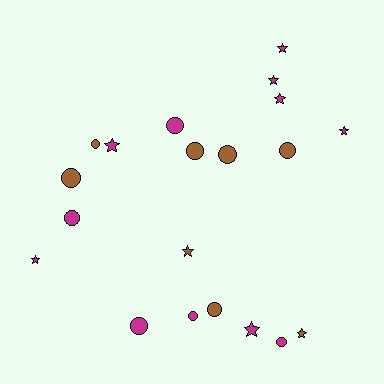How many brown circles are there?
There are 6 brown circles.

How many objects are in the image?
There are 20 objects.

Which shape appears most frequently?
Circle, with 11 objects.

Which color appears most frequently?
Magenta, with 12 objects.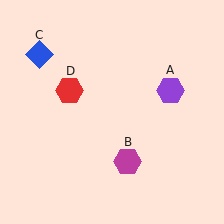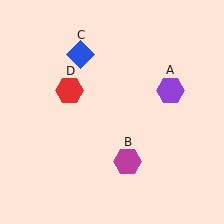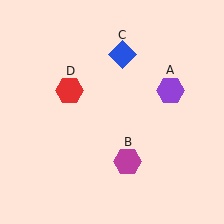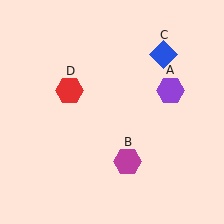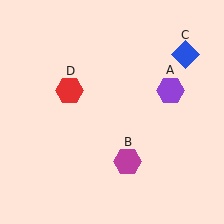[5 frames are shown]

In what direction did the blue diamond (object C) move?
The blue diamond (object C) moved right.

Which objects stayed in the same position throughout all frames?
Purple hexagon (object A) and magenta hexagon (object B) and red hexagon (object D) remained stationary.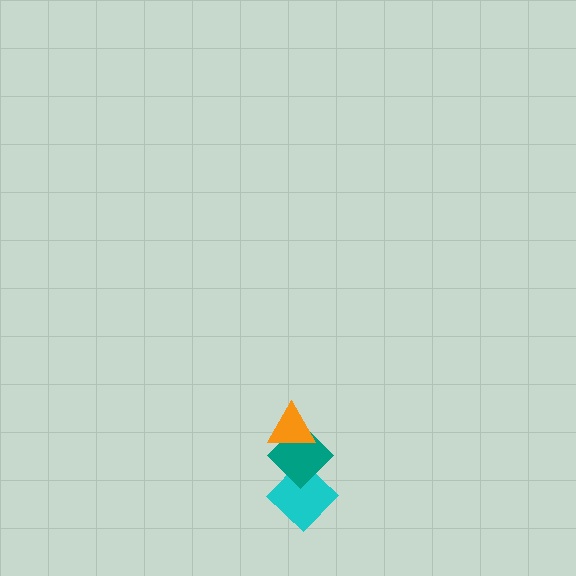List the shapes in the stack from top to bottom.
From top to bottom: the orange triangle, the teal diamond, the cyan diamond.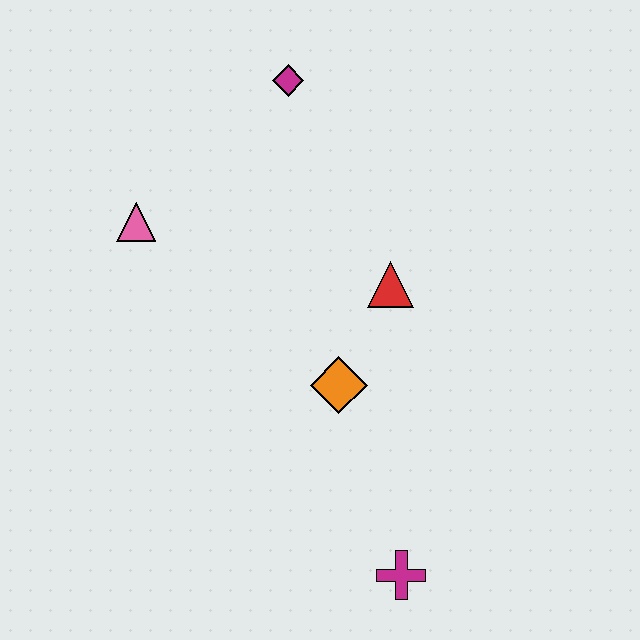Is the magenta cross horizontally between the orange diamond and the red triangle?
No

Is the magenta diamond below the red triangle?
No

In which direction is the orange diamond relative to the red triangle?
The orange diamond is below the red triangle.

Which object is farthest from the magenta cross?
The magenta diamond is farthest from the magenta cross.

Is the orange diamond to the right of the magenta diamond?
Yes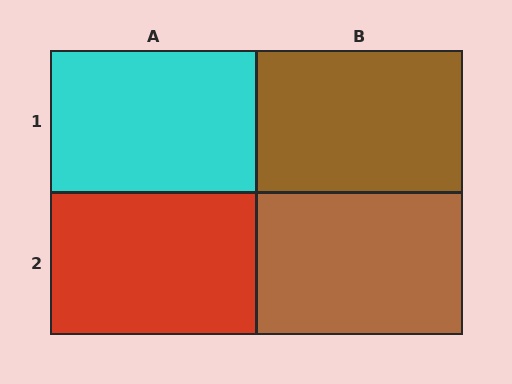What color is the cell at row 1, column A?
Cyan.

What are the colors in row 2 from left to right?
Red, brown.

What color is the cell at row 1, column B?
Brown.